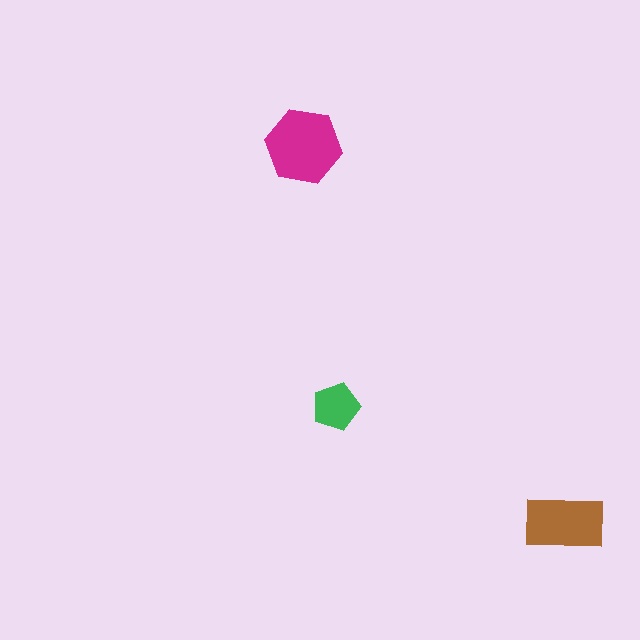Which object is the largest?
The magenta hexagon.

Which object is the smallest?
The green pentagon.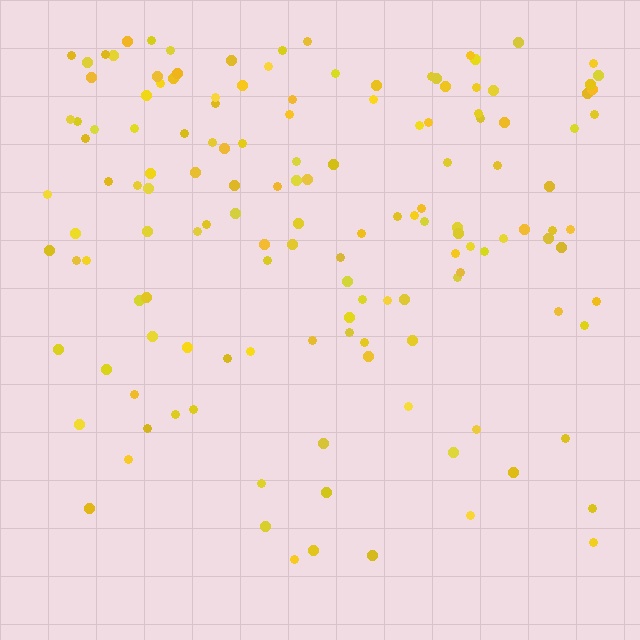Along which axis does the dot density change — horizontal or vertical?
Vertical.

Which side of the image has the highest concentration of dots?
The top.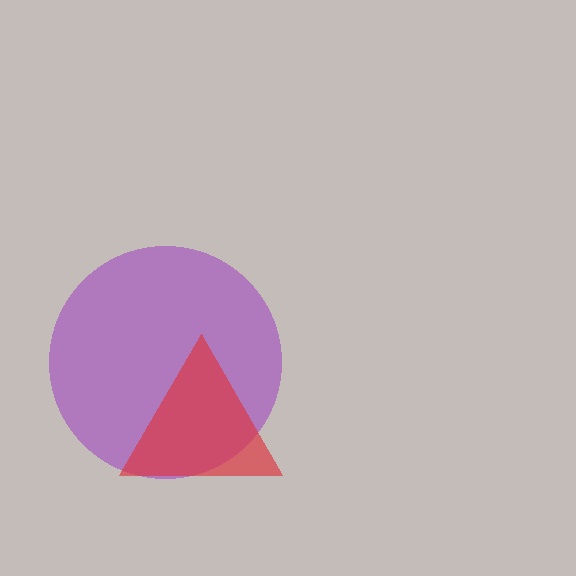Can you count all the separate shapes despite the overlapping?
Yes, there are 2 separate shapes.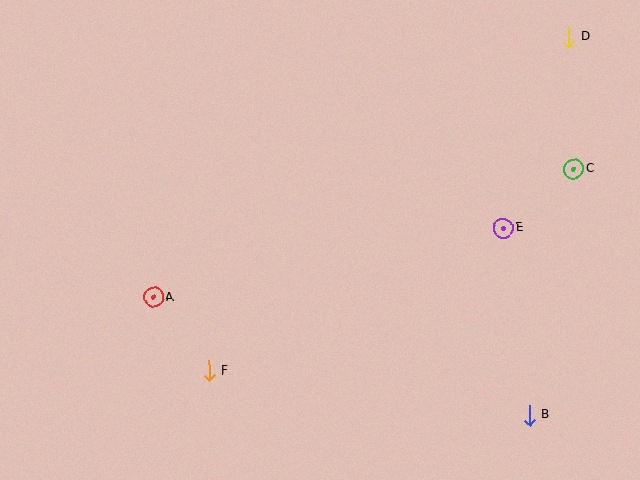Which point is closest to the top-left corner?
Point A is closest to the top-left corner.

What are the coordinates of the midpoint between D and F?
The midpoint between D and F is at (389, 204).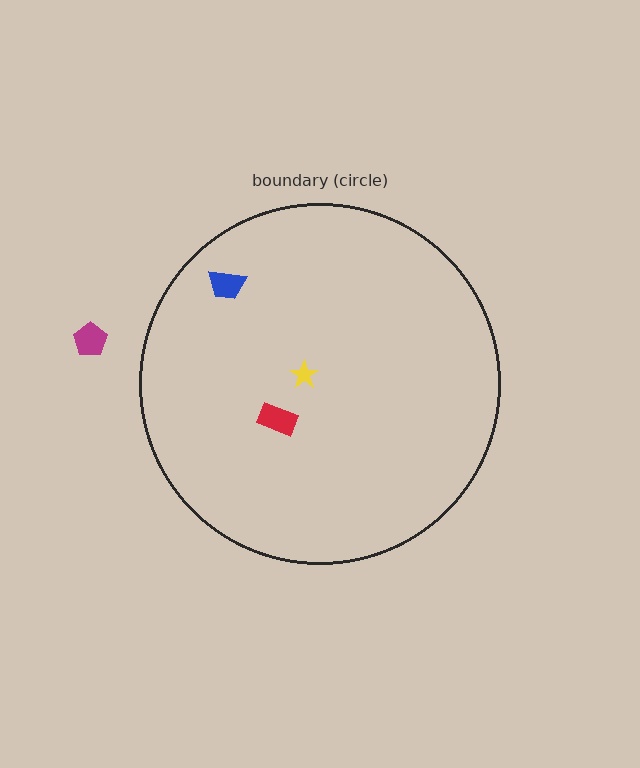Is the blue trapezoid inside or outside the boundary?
Inside.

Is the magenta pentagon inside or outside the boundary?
Outside.